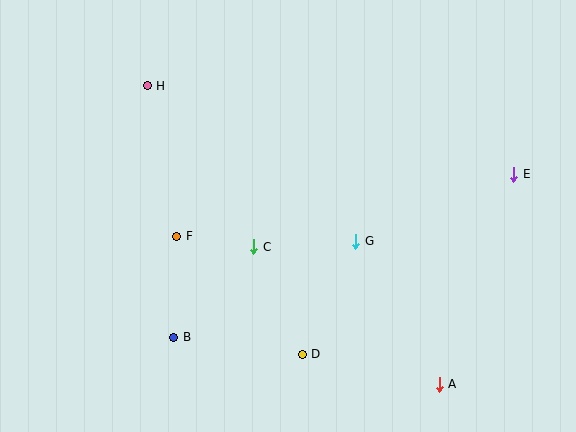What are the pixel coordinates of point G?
Point G is at (356, 241).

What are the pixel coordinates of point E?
Point E is at (514, 174).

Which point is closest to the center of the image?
Point C at (254, 247) is closest to the center.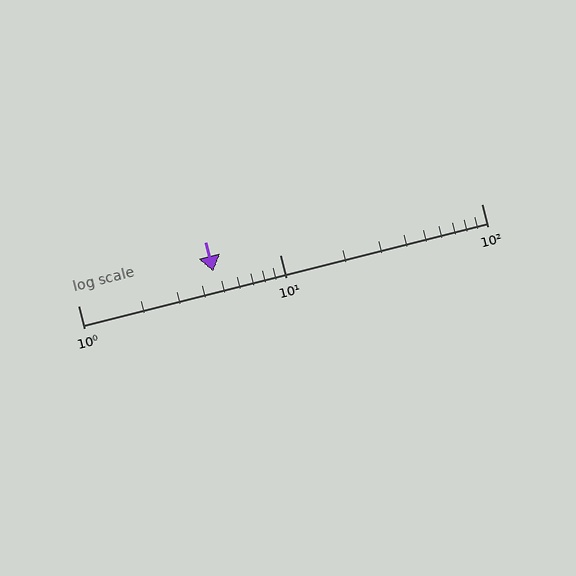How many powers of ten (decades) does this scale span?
The scale spans 2 decades, from 1 to 100.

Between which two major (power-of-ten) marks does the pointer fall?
The pointer is between 1 and 10.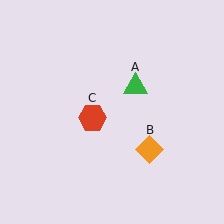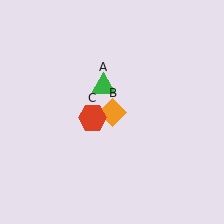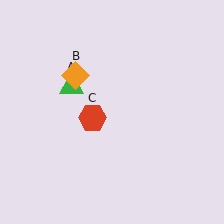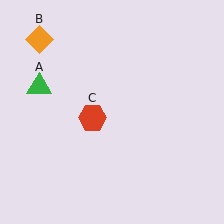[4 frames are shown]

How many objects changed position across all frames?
2 objects changed position: green triangle (object A), orange diamond (object B).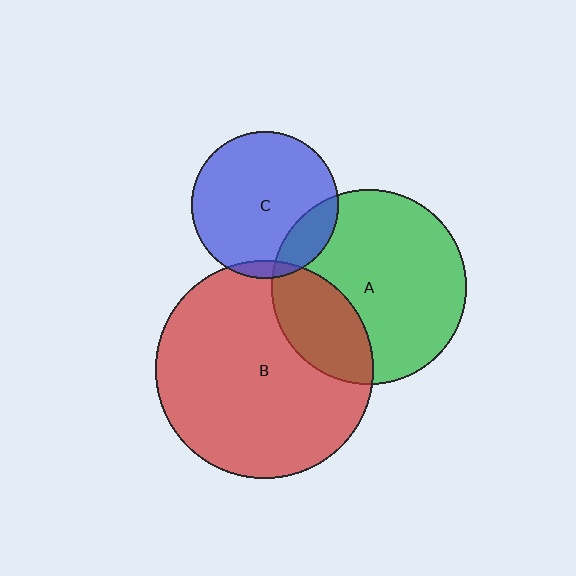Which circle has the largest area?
Circle B (red).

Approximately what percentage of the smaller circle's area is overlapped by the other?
Approximately 25%.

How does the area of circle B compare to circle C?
Approximately 2.2 times.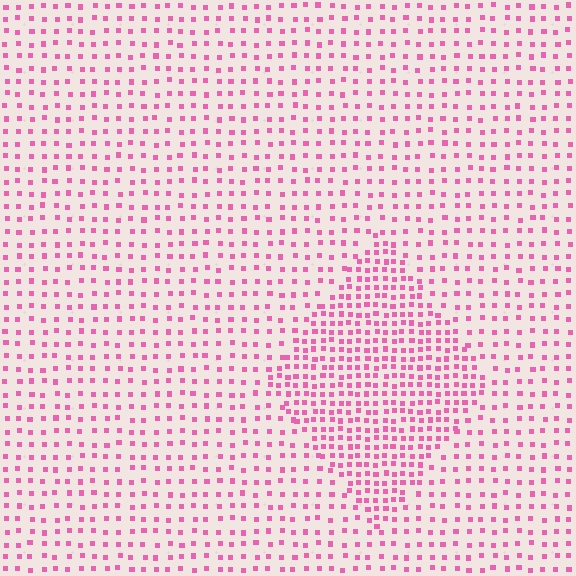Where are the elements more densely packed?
The elements are more densely packed inside the diamond boundary.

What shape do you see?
I see a diamond.